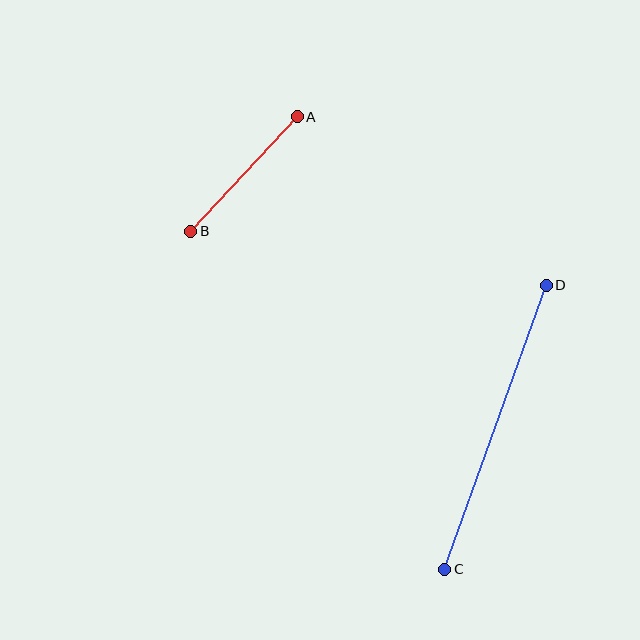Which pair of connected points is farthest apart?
Points C and D are farthest apart.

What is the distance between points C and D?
The distance is approximately 302 pixels.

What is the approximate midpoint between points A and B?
The midpoint is at approximately (244, 174) pixels.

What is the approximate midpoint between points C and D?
The midpoint is at approximately (495, 427) pixels.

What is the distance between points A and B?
The distance is approximately 157 pixels.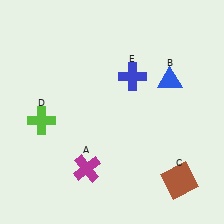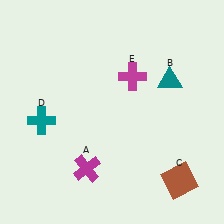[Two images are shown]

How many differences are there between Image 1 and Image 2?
There are 3 differences between the two images.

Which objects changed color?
B changed from blue to teal. D changed from lime to teal. E changed from blue to magenta.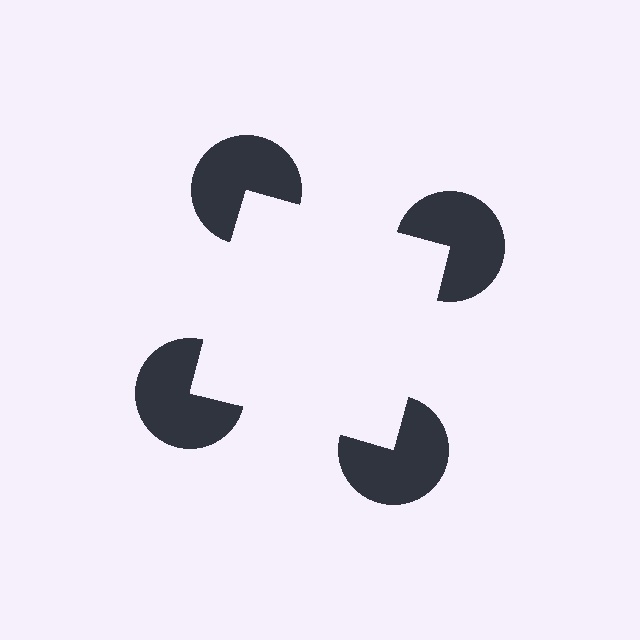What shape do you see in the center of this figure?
An illusory square — its edges are inferred from the aligned wedge cuts in the pac-man discs, not physically drawn.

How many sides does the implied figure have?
4 sides.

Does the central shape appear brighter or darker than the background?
It typically appears slightly brighter than the background, even though no actual brightness change is drawn.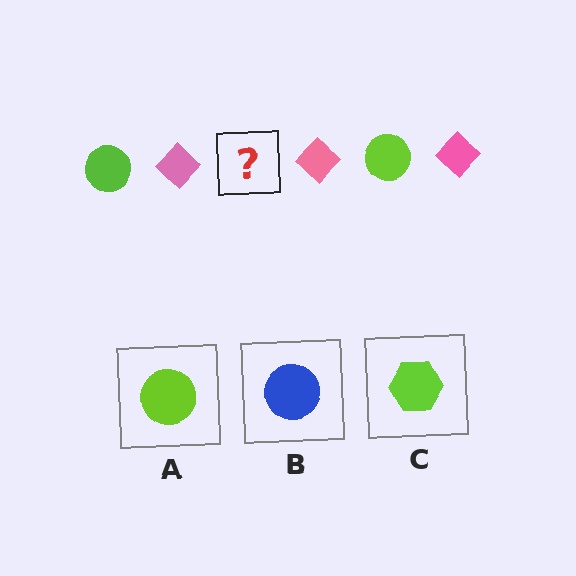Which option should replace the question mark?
Option A.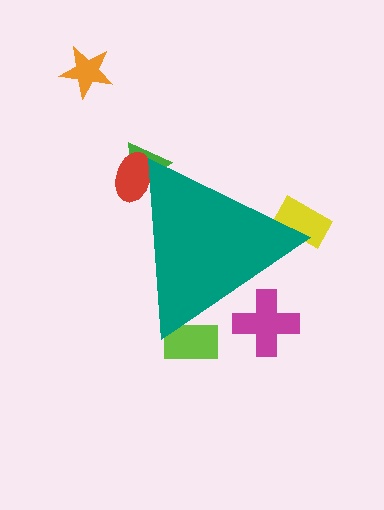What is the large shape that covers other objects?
A teal triangle.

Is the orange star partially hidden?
No, the orange star is fully visible.